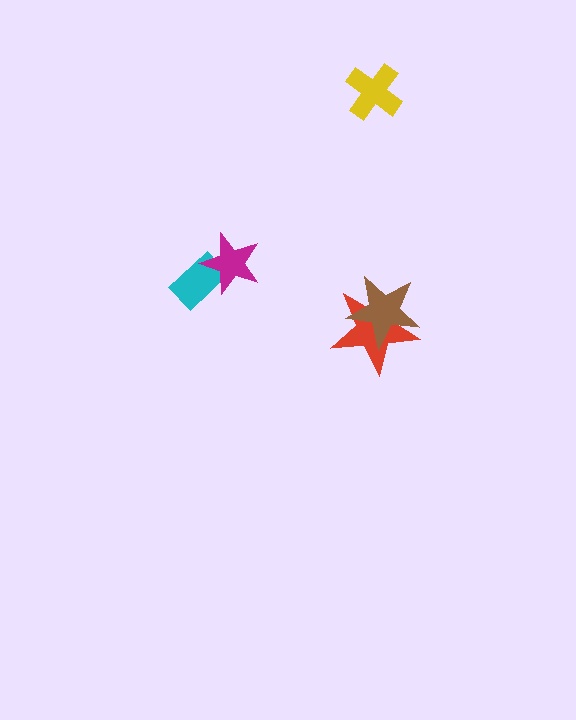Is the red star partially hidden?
Yes, it is partially covered by another shape.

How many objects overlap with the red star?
1 object overlaps with the red star.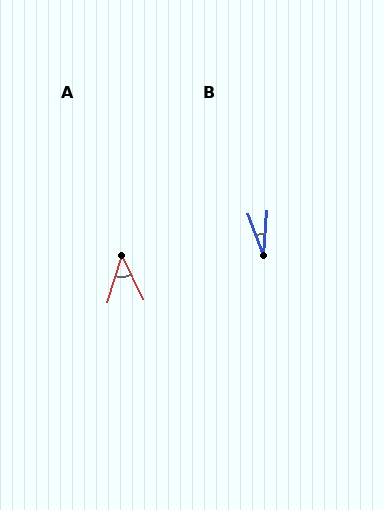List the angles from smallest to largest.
B (25°), A (43°).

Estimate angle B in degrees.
Approximately 25 degrees.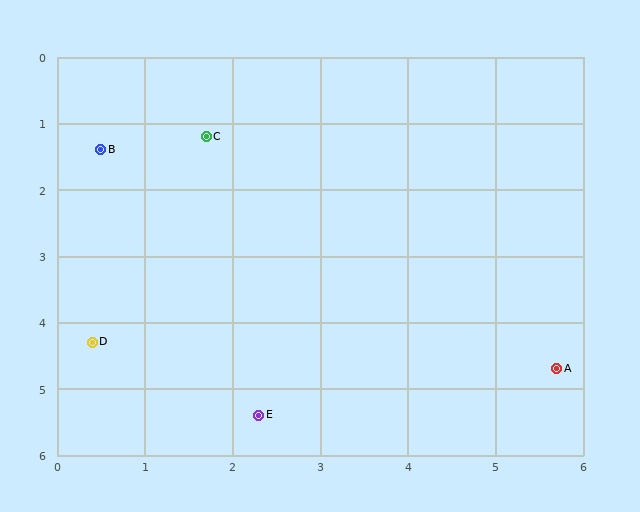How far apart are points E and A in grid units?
Points E and A are about 3.5 grid units apart.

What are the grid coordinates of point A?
Point A is at approximately (5.7, 4.7).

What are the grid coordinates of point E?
Point E is at approximately (2.3, 5.4).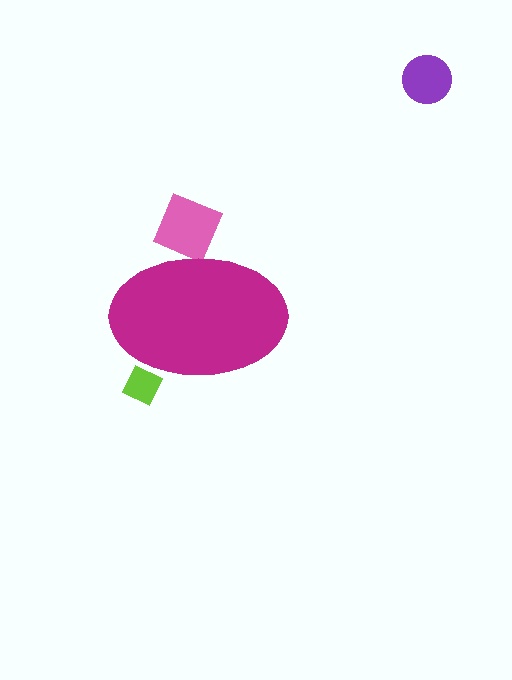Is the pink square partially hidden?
Yes, the pink square is partially hidden behind the magenta ellipse.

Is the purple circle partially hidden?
No, the purple circle is fully visible.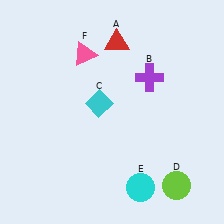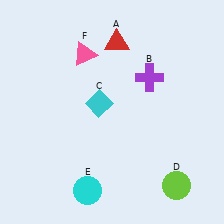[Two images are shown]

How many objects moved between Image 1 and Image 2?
1 object moved between the two images.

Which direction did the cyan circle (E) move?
The cyan circle (E) moved left.